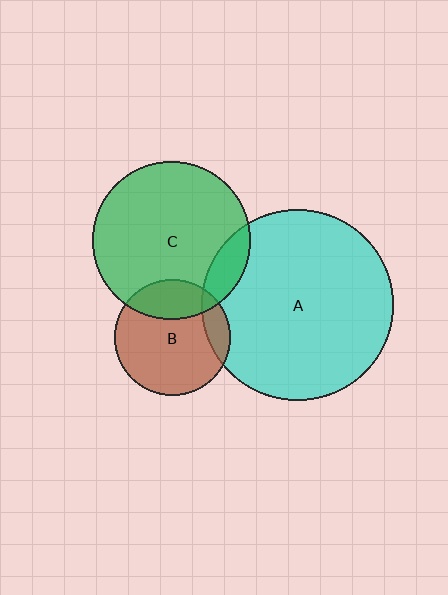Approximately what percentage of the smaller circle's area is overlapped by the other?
Approximately 25%.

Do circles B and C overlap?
Yes.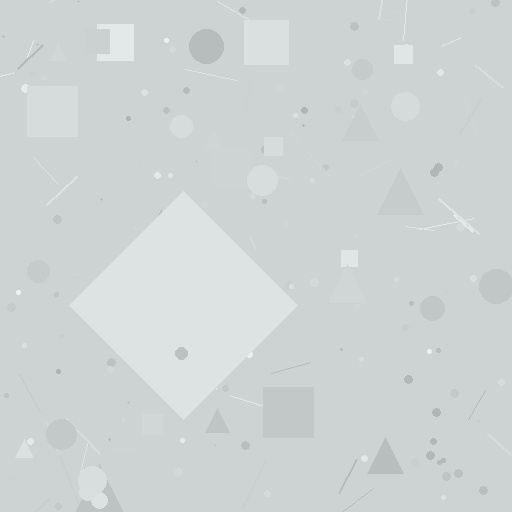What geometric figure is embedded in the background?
A diamond is embedded in the background.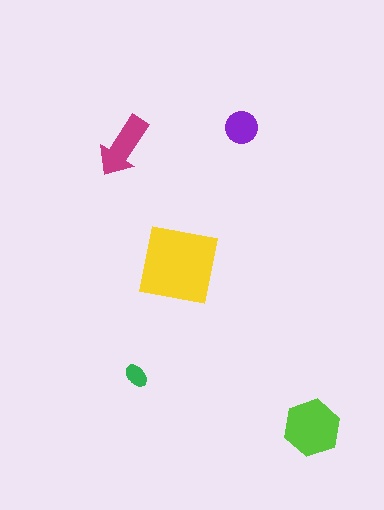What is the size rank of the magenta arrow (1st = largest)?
3rd.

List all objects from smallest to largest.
The green ellipse, the purple circle, the magenta arrow, the lime hexagon, the yellow square.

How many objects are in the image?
There are 5 objects in the image.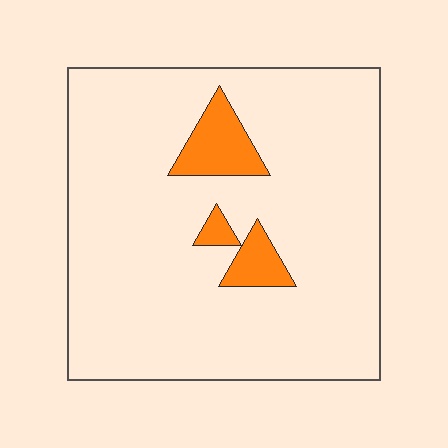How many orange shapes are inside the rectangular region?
3.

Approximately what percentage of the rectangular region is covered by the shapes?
Approximately 10%.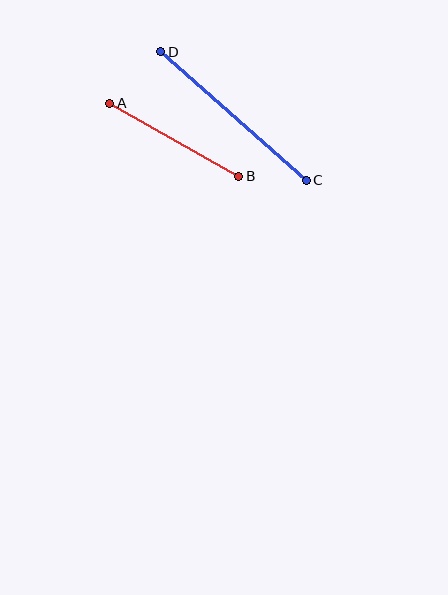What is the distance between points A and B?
The distance is approximately 148 pixels.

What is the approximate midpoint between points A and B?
The midpoint is at approximately (174, 140) pixels.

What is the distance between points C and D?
The distance is approximately 194 pixels.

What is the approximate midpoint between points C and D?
The midpoint is at approximately (234, 116) pixels.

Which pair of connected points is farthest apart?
Points C and D are farthest apart.